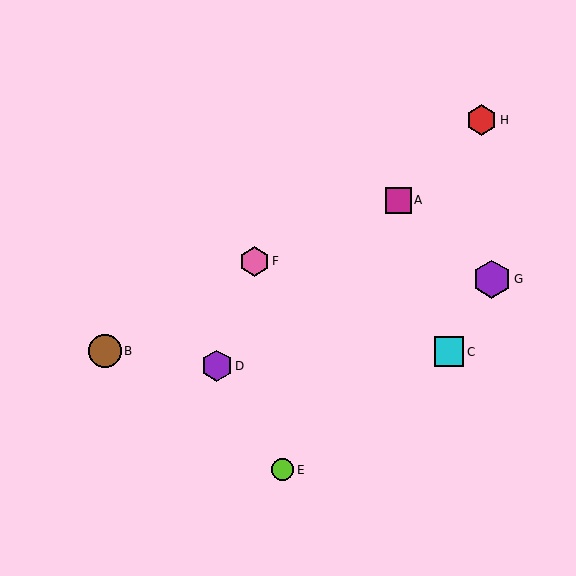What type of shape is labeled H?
Shape H is a red hexagon.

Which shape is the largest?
The purple hexagon (labeled G) is the largest.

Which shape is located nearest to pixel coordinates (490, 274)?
The purple hexagon (labeled G) at (492, 279) is nearest to that location.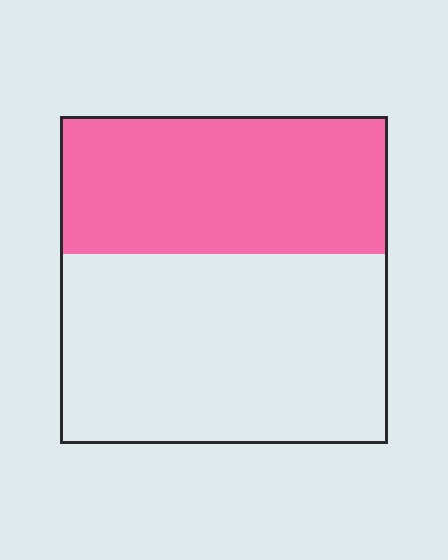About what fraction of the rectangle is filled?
About two fifths (2/5).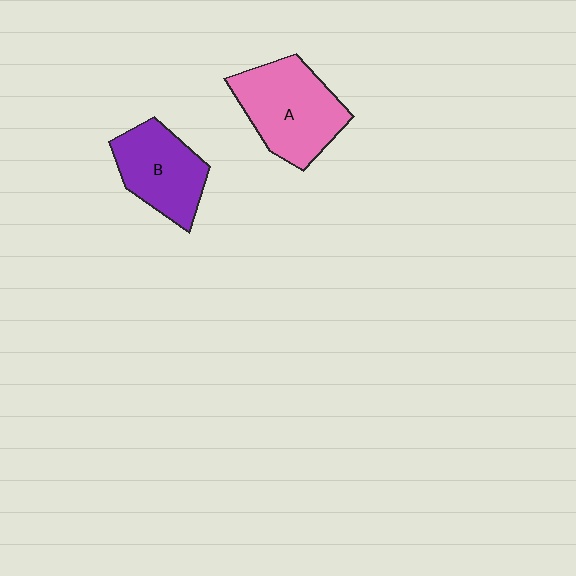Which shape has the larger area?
Shape A (pink).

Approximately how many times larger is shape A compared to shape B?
Approximately 1.2 times.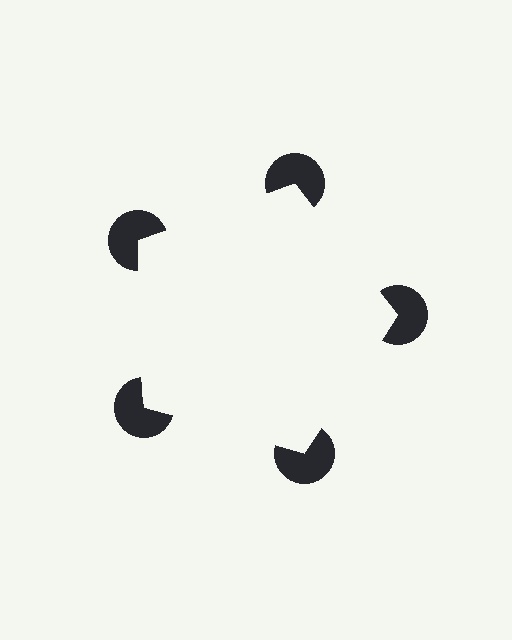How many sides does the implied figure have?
5 sides.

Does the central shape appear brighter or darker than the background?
It typically appears slightly brighter than the background, even though no actual brightness change is drawn.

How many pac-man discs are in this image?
There are 5 — one at each vertex of the illusory pentagon.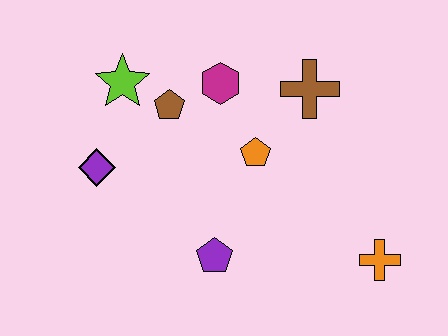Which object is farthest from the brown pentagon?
The orange cross is farthest from the brown pentagon.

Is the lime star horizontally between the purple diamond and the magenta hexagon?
Yes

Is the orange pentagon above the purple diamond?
Yes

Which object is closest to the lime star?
The brown pentagon is closest to the lime star.